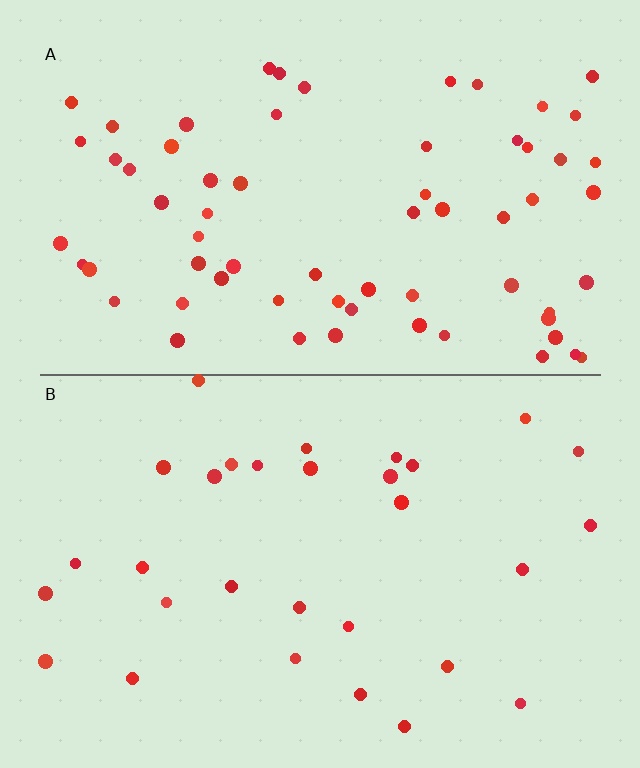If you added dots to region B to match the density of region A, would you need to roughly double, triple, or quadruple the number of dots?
Approximately double.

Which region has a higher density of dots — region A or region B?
A (the top).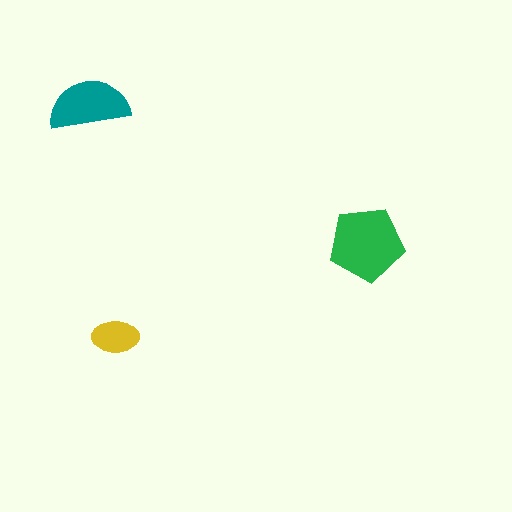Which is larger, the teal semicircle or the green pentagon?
The green pentagon.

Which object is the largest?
The green pentagon.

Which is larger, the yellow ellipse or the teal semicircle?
The teal semicircle.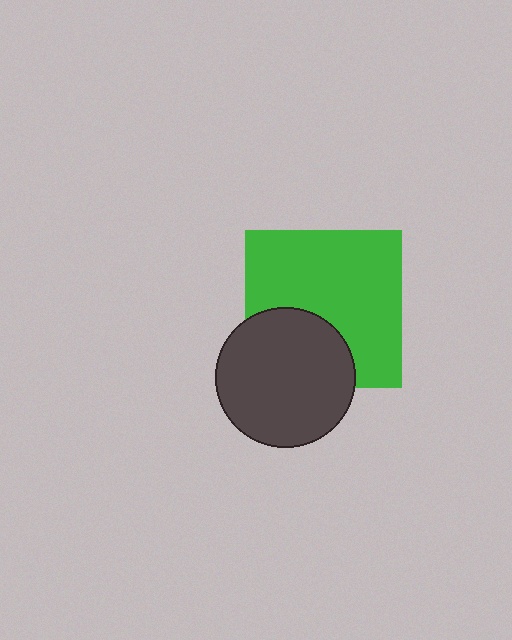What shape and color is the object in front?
The object in front is a dark gray circle.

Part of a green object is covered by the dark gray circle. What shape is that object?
It is a square.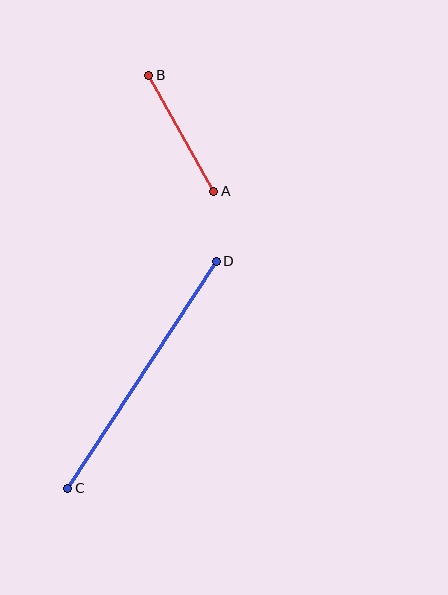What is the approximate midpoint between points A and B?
The midpoint is at approximately (181, 133) pixels.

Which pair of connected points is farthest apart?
Points C and D are farthest apart.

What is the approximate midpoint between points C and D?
The midpoint is at approximately (142, 375) pixels.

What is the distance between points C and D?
The distance is approximately 271 pixels.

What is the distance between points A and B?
The distance is approximately 133 pixels.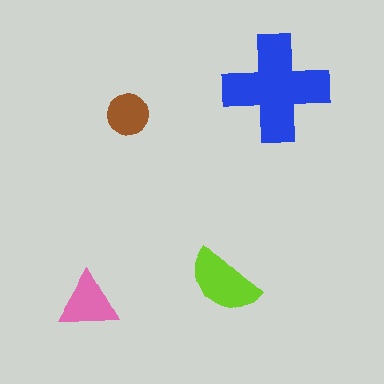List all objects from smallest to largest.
The brown circle, the pink triangle, the lime semicircle, the blue cross.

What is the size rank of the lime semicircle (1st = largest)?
2nd.